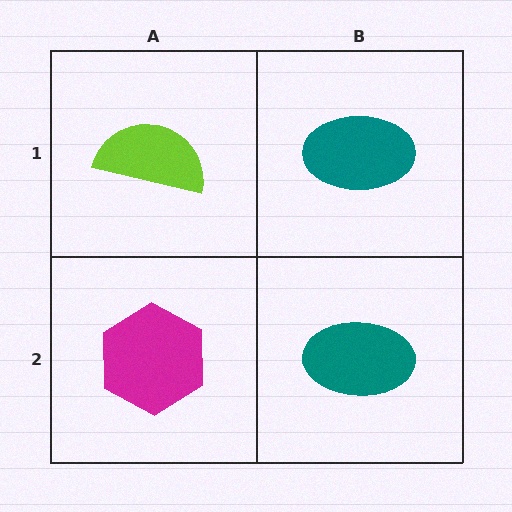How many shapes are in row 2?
2 shapes.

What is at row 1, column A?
A lime semicircle.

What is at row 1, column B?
A teal ellipse.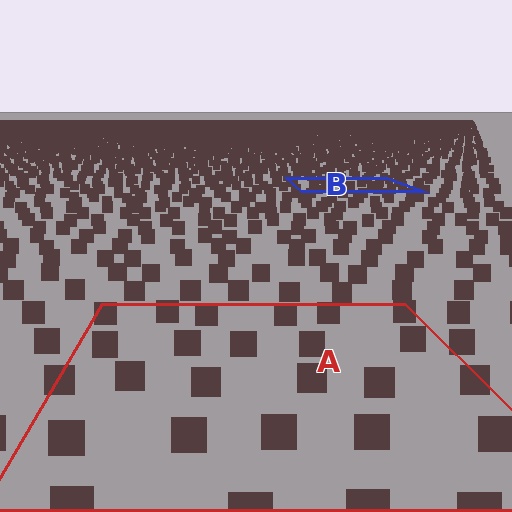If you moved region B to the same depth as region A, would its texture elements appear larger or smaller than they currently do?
They would appear larger. At a closer depth, the same texture elements are projected at a bigger on-screen size.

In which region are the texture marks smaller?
The texture marks are smaller in region B, because it is farther away.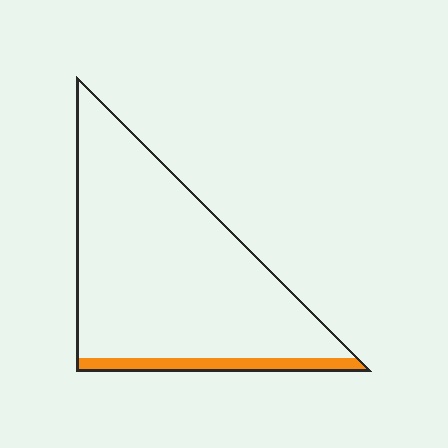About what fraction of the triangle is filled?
About one tenth (1/10).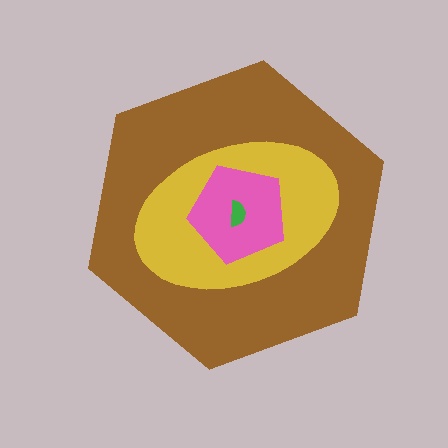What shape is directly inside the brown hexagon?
The yellow ellipse.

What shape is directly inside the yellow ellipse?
The pink pentagon.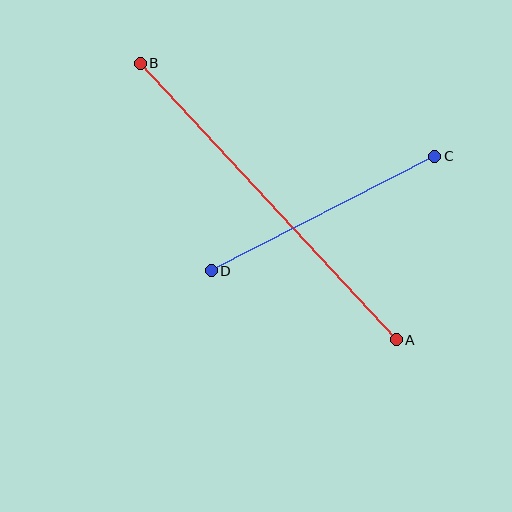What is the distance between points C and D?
The distance is approximately 251 pixels.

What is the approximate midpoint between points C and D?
The midpoint is at approximately (323, 214) pixels.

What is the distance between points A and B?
The distance is approximately 377 pixels.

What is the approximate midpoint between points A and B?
The midpoint is at approximately (268, 202) pixels.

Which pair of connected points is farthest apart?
Points A and B are farthest apart.